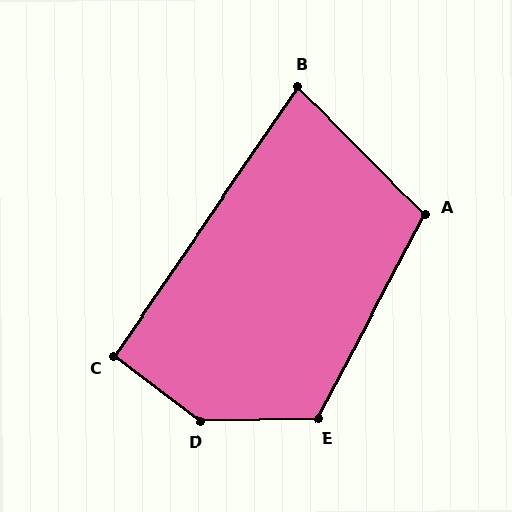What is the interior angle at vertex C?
Approximately 92 degrees (approximately right).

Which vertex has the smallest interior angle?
B, at approximately 79 degrees.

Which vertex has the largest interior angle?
D, at approximately 142 degrees.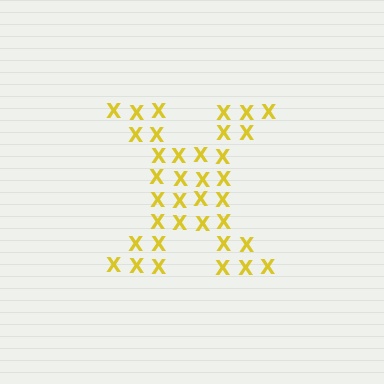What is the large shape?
The large shape is the letter X.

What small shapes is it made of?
It is made of small letter X's.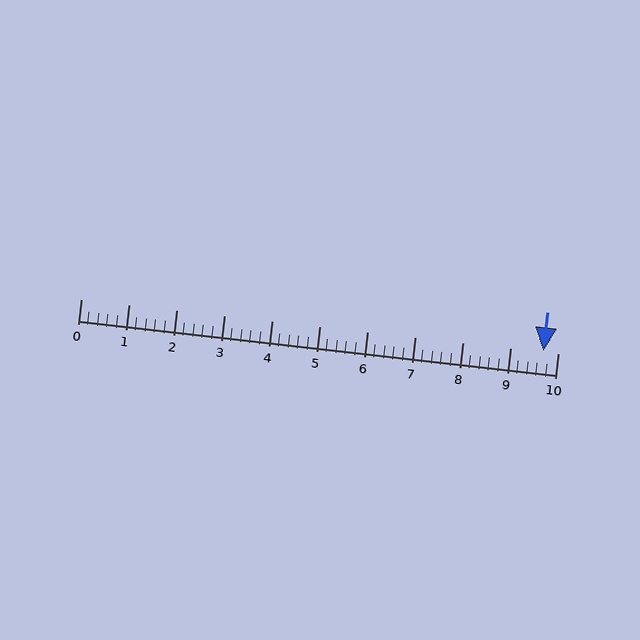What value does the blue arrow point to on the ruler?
The blue arrow points to approximately 9.7.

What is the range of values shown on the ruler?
The ruler shows values from 0 to 10.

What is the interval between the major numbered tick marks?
The major tick marks are spaced 1 units apart.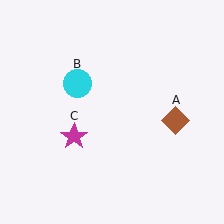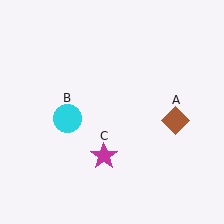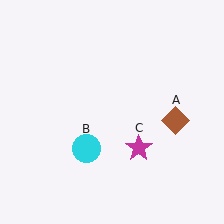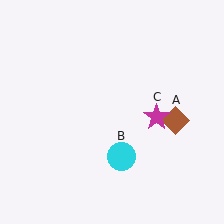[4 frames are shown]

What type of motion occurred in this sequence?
The cyan circle (object B), magenta star (object C) rotated counterclockwise around the center of the scene.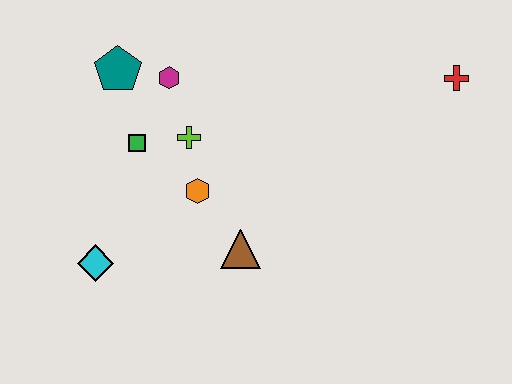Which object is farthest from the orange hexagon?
The red cross is farthest from the orange hexagon.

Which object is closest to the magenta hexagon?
The teal pentagon is closest to the magenta hexagon.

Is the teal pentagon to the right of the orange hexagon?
No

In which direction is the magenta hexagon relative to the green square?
The magenta hexagon is above the green square.